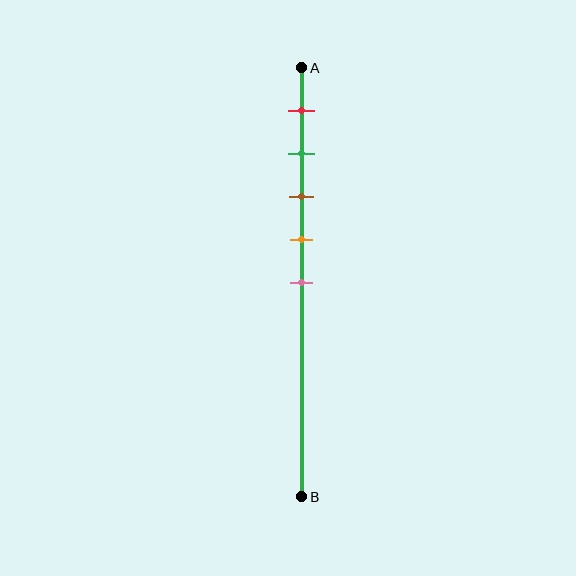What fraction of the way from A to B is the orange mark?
The orange mark is approximately 40% (0.4) of the way from A to B.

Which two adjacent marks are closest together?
The green and brown marks are the closest adjacent pair.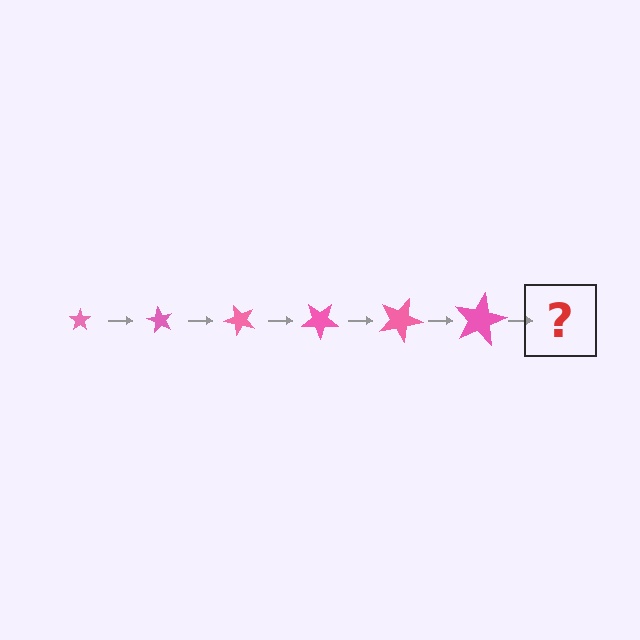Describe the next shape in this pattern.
It should be a star, larger than the previous one and rotated 360 degrees from the start.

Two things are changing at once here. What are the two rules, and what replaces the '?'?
The two rules are that the star grows larger each step and it rotates 60 degrees each step. The '?' should be a star, larger than the previous one and rotated 360 degrees from the start.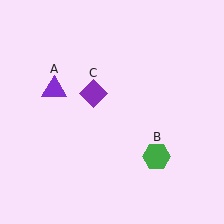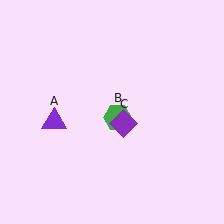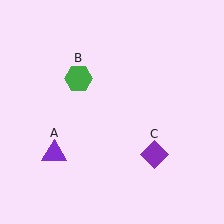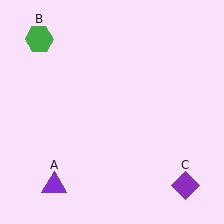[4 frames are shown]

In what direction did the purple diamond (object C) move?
The purple diamond (object C) moved down and to the right.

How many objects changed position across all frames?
3 objects changed position: purple triangle (object A), green hexagon (object B), purple diamond (object C).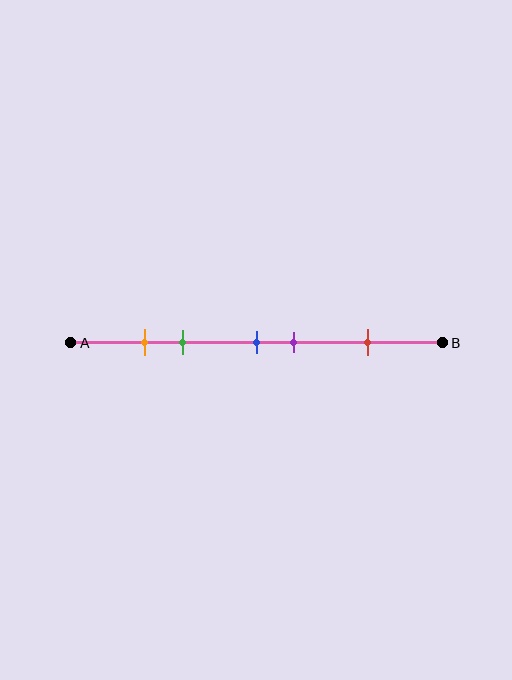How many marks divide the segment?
There are 5 marks dividing the segment.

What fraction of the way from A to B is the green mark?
The green mark is approximately 30% (0.3) of the way from A to B.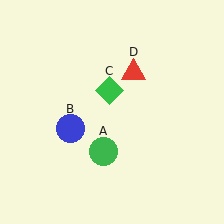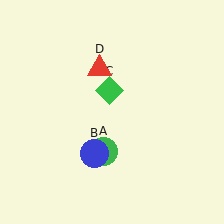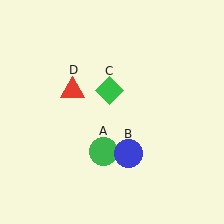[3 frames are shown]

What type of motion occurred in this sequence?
The blue circle (object B), red triangle (object D) rotated counterclockwise around the center of the scene.